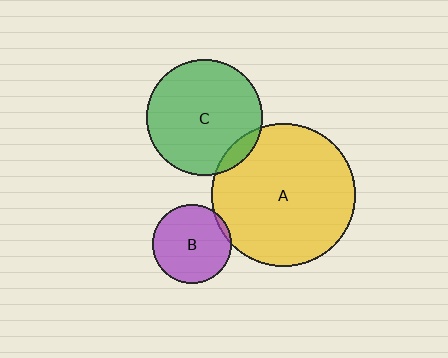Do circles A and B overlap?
Yes.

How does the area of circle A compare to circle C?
Approximately 1.5 times.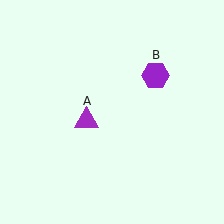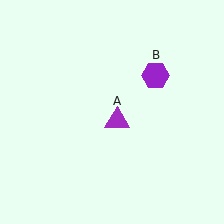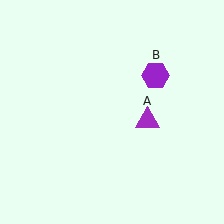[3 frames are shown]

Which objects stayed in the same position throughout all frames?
Purple hexagon (object B) remained stationary.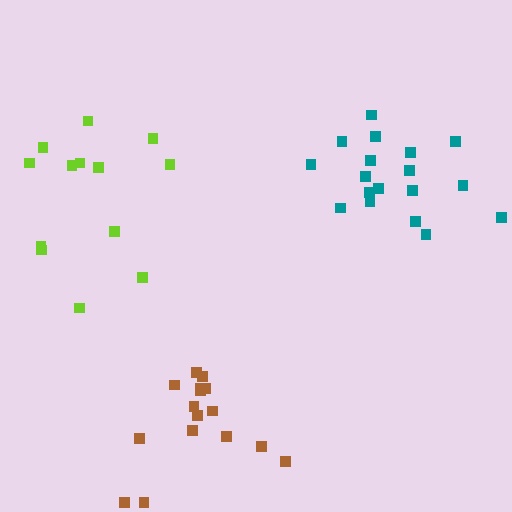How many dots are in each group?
Group 1: 16 dots, Group 2: 13 dots, Group 3: 18 dots (47 total).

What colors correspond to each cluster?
The clusters are colored: brown, lime, teal.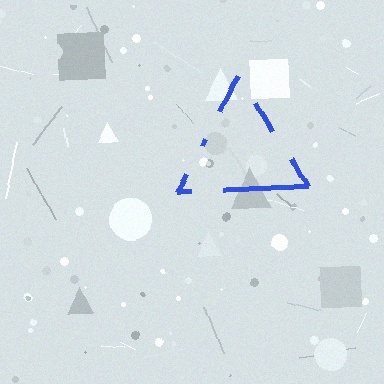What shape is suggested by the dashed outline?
The dashed outline suggests a triangle.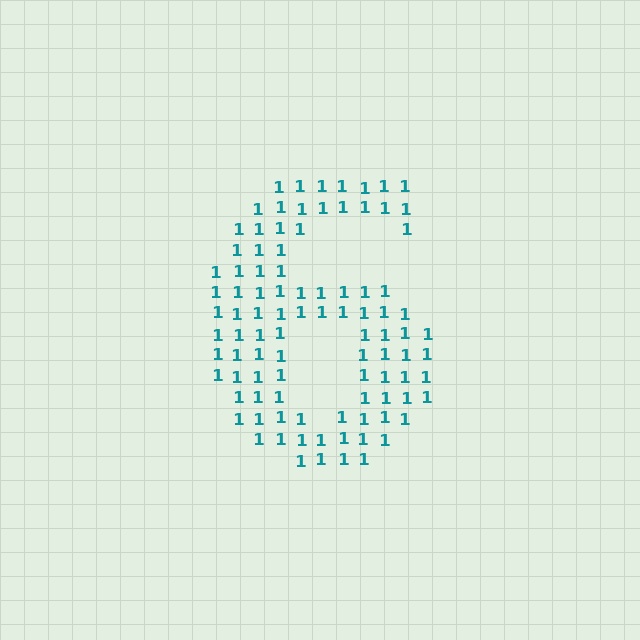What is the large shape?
The large shape is the digit 6.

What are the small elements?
The small elements are digit 1's.